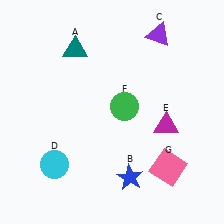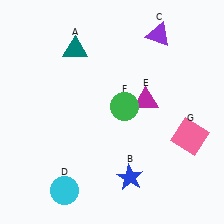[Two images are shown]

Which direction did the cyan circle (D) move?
The cyan circle (D) moved down.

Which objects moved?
The objects that moved are: the cyan circle (D), the magenta triangle (E), the pink square (G).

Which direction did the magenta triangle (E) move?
The magenta triangle (E) moved up.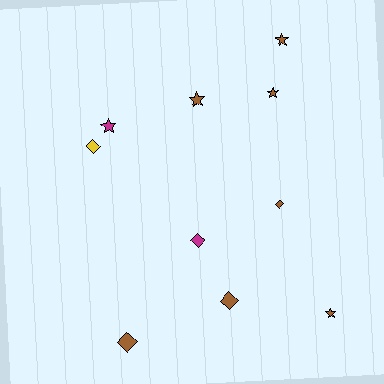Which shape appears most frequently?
Star, with 5 objects.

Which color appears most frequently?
Brown, with 7 objects.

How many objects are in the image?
There are 10 objects.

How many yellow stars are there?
There are no yellow stars.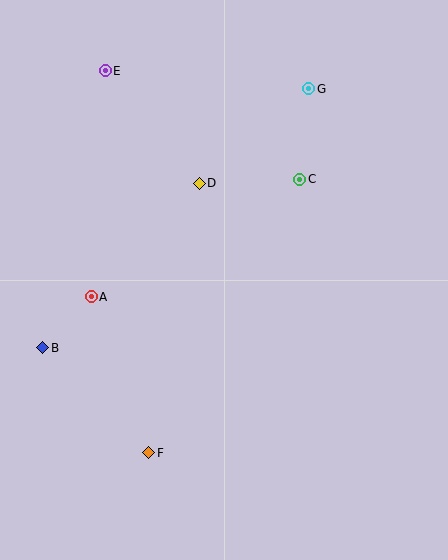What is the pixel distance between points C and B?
The distance between C and B is 308 pixels.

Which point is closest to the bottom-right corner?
Point F is closest to the bottom-right corner.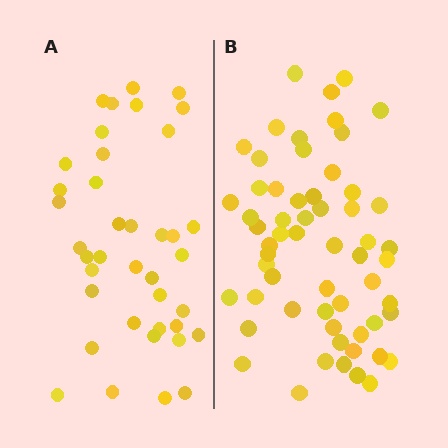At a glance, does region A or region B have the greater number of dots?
Region B (the right region) has more dots.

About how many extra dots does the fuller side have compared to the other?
Region B has approximately 20 more dots than region A.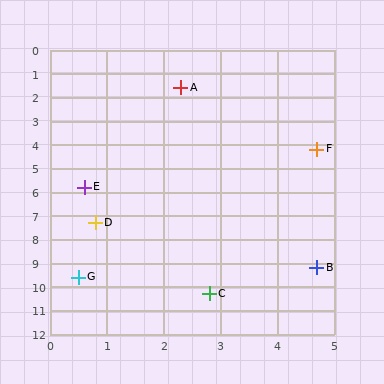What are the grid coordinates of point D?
Point D is at approximately (0.8, 7.3).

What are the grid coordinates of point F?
Point F is at approximately (4.7, 4.2).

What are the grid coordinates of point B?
Point B is at approximately (4.7, 9.2).